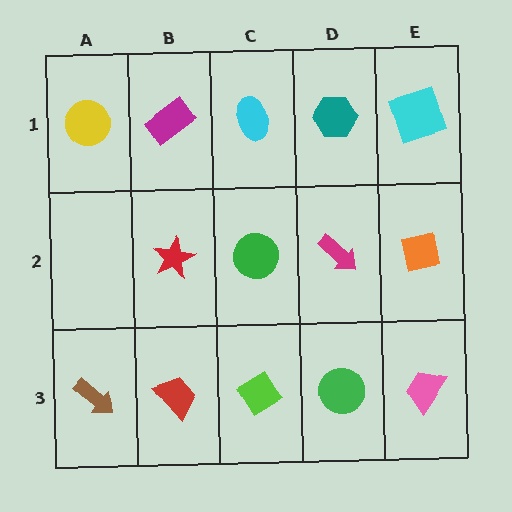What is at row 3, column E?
A pink trapezoid.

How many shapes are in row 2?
4 shapes.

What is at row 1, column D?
A teal hexagon.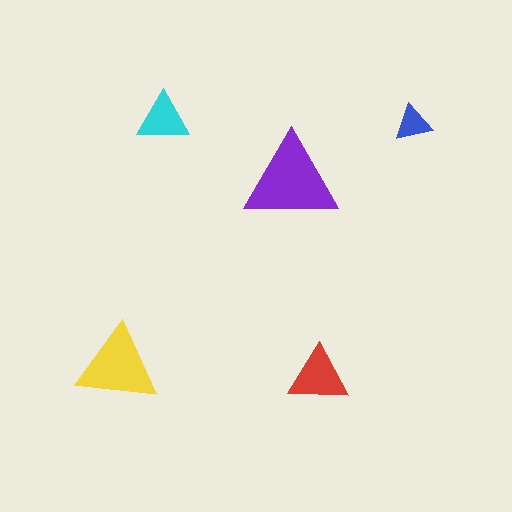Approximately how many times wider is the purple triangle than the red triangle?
About 1.5 times wider.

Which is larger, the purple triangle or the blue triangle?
The purple one.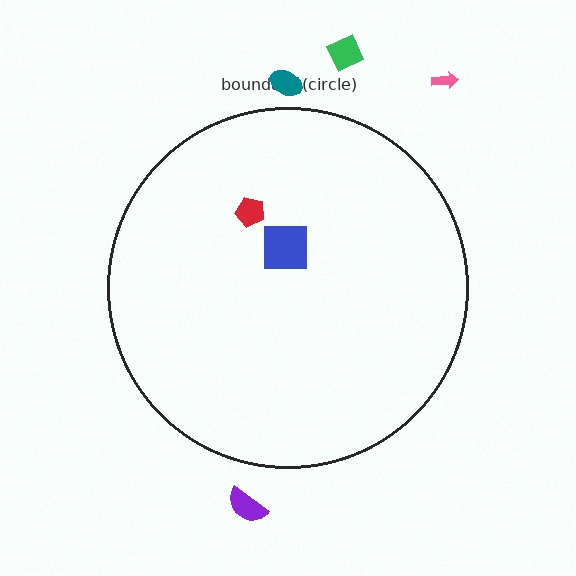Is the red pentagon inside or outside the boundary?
Inside.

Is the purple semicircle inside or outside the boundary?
Outside.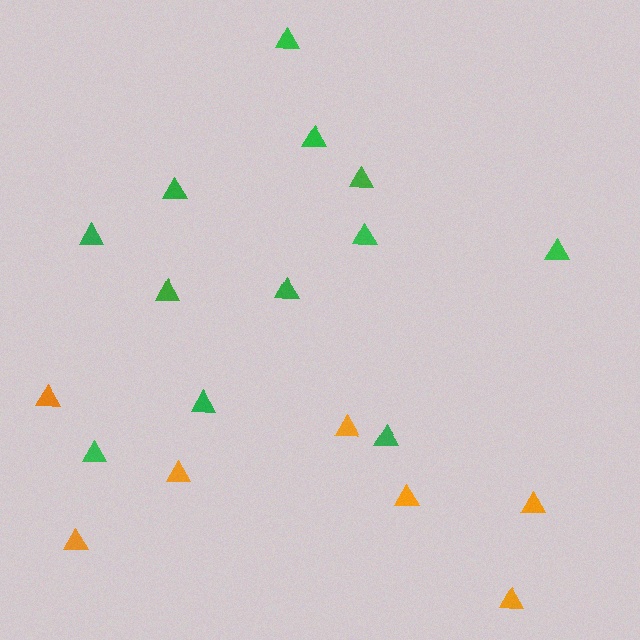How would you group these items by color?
There are 2 groups: one group of orange triangles (7) and one group of green triangles (12).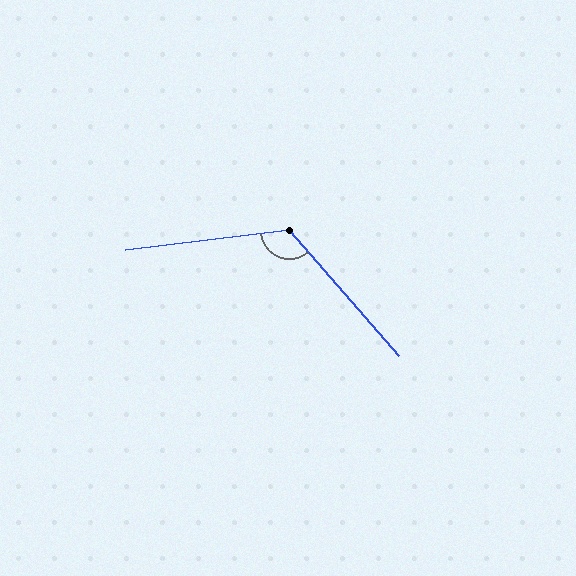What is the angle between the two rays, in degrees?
Approximately 124 degrees.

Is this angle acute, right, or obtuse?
It is obtuse.